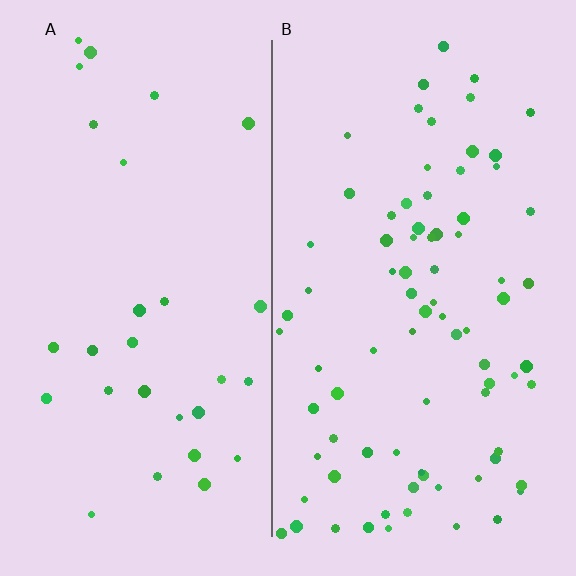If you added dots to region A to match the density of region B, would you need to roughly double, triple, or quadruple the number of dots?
Approximately triple.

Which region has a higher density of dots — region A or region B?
B (the right).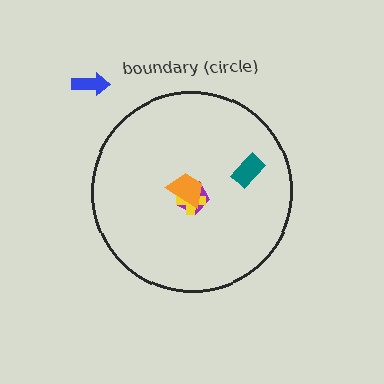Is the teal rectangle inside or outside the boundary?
Inside.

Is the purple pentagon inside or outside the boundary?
Inside.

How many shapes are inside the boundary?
4 inside, 1 outside.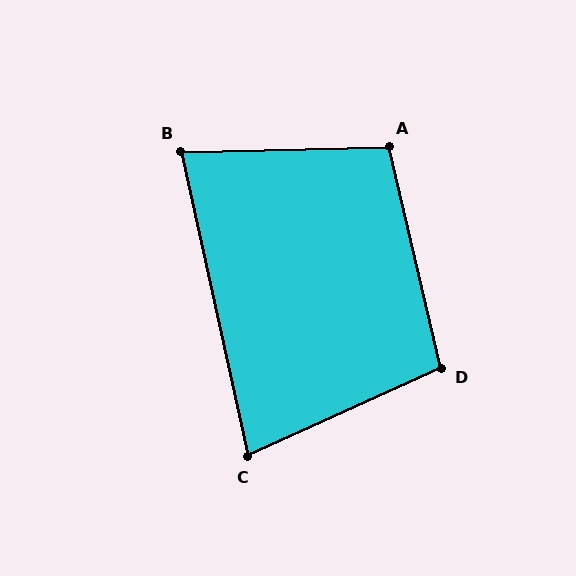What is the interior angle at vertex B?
Approximately 79 degrees (acute).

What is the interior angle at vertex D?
Approximately 101 degrees (obtuse).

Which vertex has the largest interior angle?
A, at approximately 102 degrees.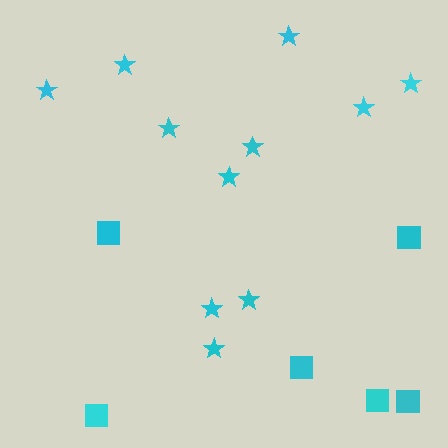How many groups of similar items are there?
There are 2 groups: one group of stars (11) and one group of squares (6).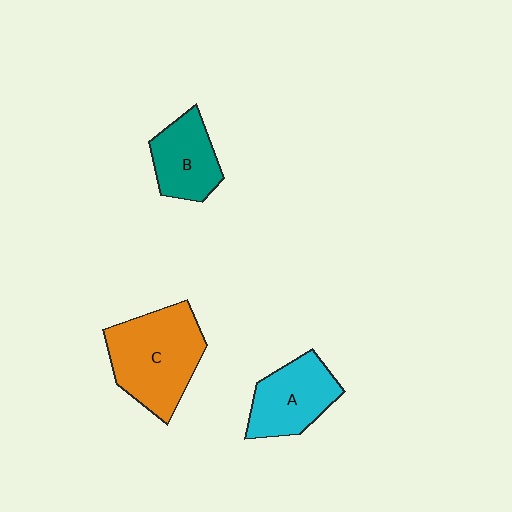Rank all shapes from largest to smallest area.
From largest to smallest: C (orange), A (cyan), B (teal).